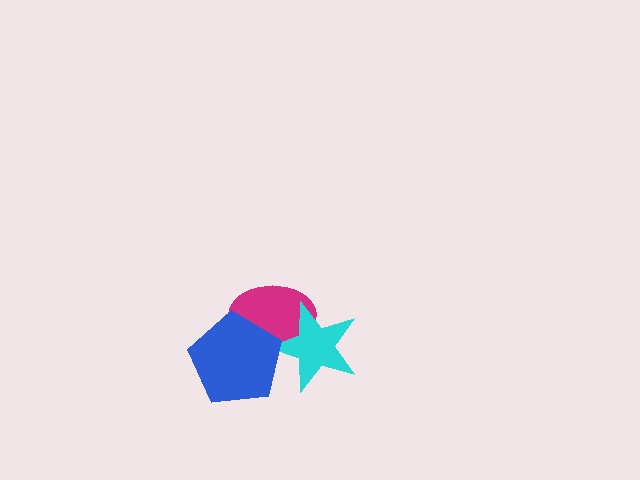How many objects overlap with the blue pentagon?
2 objects overlap with the blue pentagon.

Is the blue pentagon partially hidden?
No, no other shape covers it.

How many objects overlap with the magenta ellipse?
2 objects overlap with the magenta ellipse.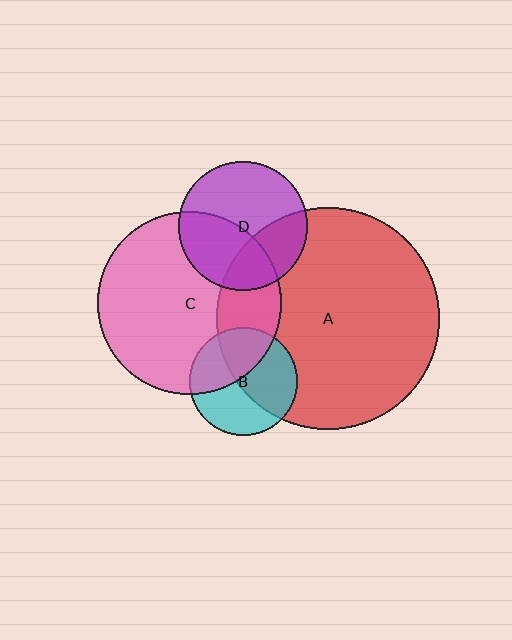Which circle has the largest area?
Circle A (red).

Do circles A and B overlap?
Yes.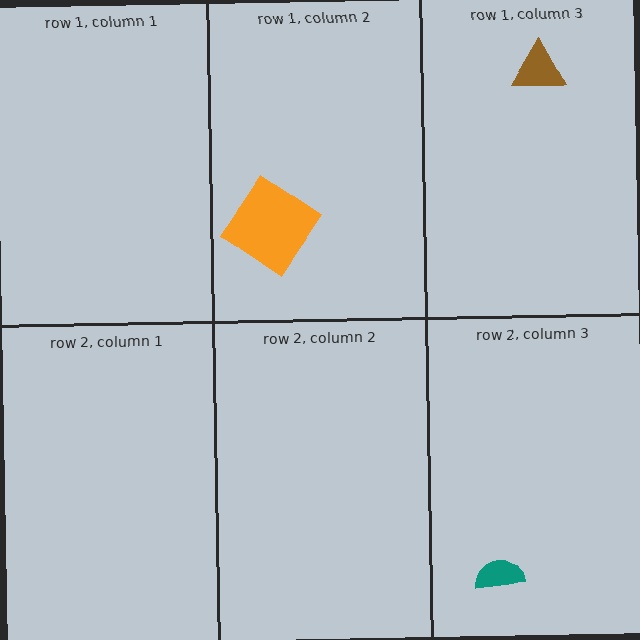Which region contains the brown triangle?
The row 1, column 3 region.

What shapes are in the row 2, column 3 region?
The teal semicircle.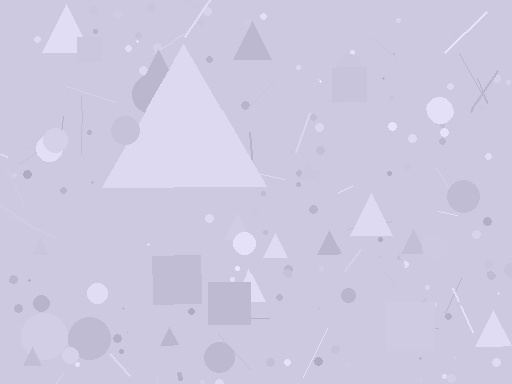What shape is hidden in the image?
A triangle is hidden in the image.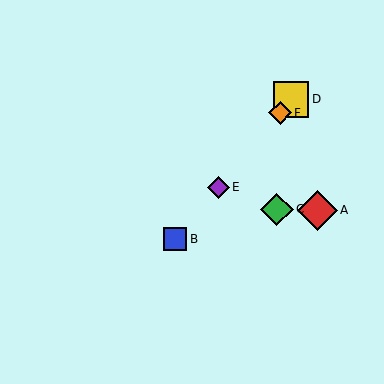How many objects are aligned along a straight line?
4 objects (B, D, E, F) are aligned along a straight line.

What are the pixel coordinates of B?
Object B is at (175, 239).